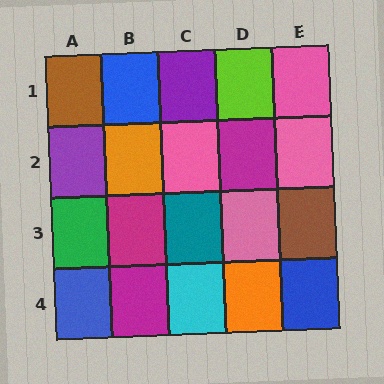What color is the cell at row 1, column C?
Purple.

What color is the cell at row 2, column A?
Purple.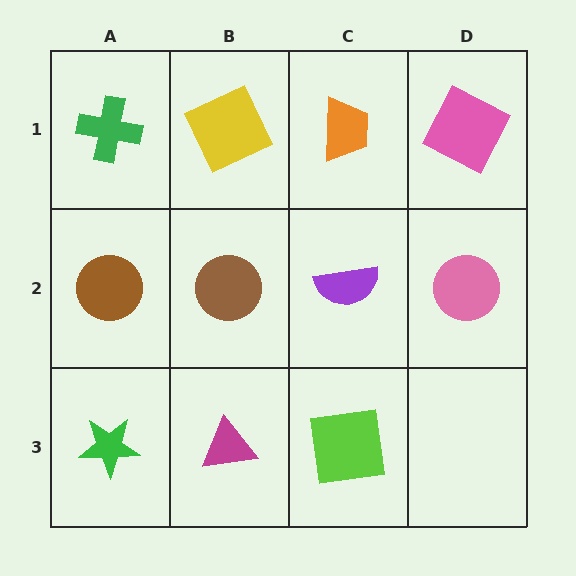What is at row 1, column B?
A yellow square.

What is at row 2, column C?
A purple semicircle.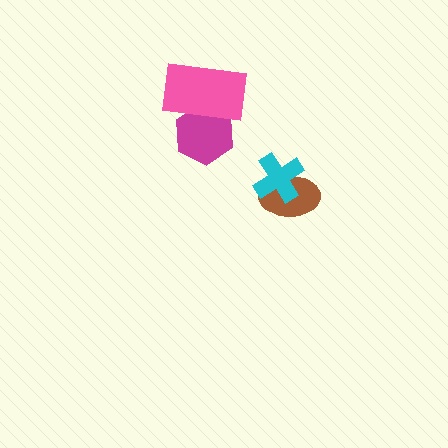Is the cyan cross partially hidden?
No, no other shape covers it.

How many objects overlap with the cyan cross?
1 object overlaps with the cyan cross.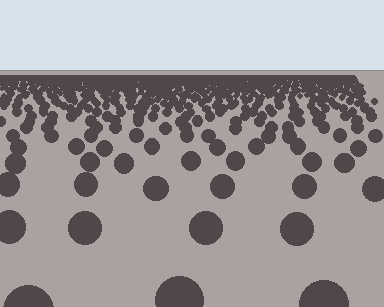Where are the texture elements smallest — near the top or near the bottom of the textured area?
Near the top.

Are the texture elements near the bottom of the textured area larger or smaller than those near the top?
Larger. Near the bottom, elements are closer to the viewer and appear at a bigger on-screen size.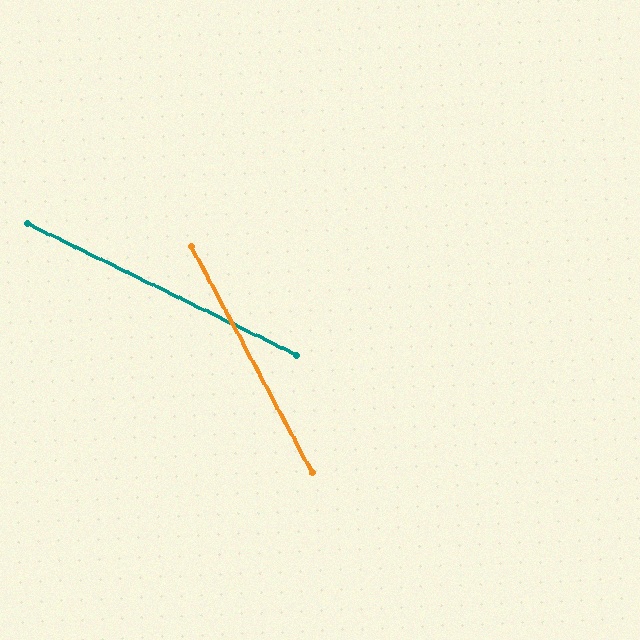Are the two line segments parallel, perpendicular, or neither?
Neither parallel nor perpendicular — they differ by about 36°.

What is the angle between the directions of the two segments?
Approximately 36 degrees.